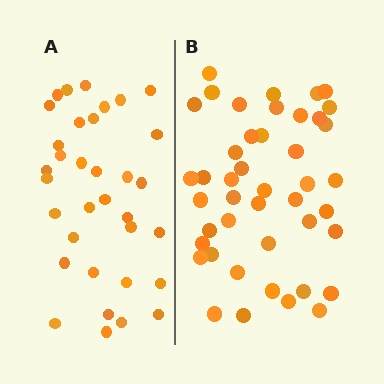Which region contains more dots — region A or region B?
Region B (the right region) has more dots.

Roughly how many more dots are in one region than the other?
Region B has roughly 10 or so more dots than region A.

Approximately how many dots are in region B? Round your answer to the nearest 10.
About 40 dots. (The exact count is 44, which rounds to 40.)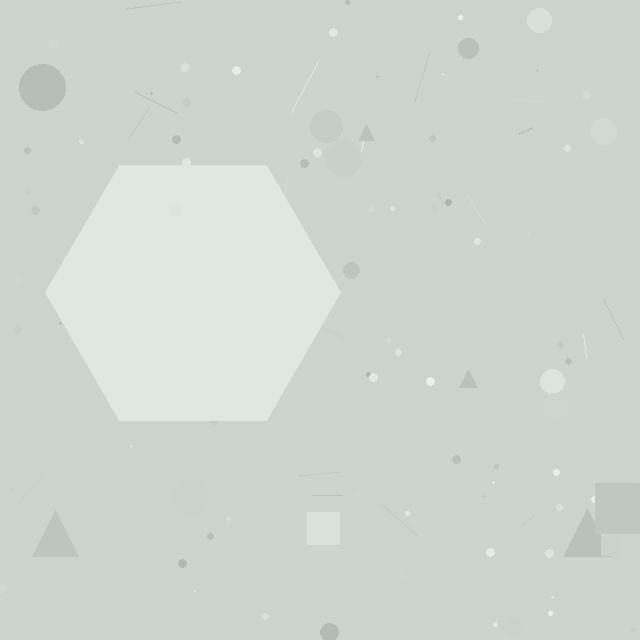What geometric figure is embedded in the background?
A hexagon is embedded in the background.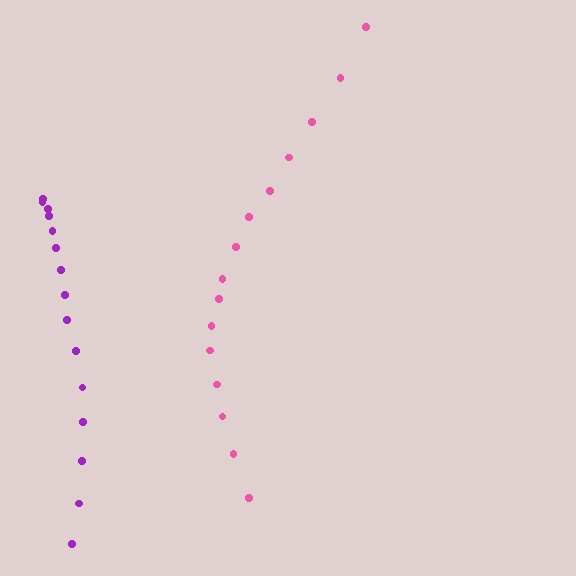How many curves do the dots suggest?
There are 2 distinct paths.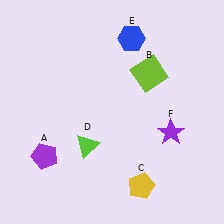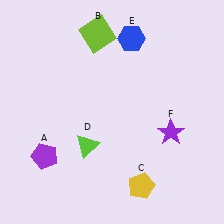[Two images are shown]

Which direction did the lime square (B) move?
The lime square (B) moved left.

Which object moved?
The lime square (B) moved left.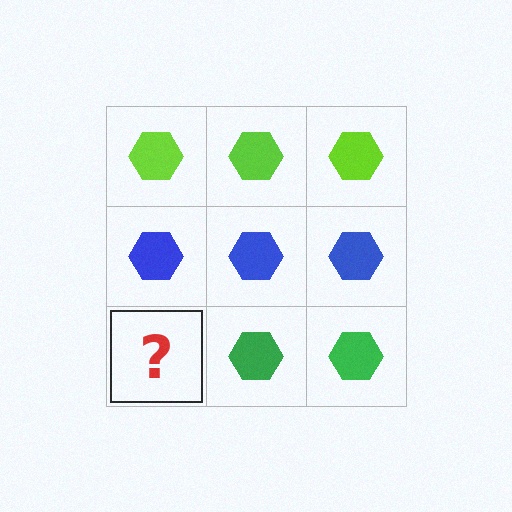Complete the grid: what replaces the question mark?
The question mark should be replaced with a green hexagon.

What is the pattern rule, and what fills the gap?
The rule is that each row has a consistent color. The gap should be filled with a green hexagon.